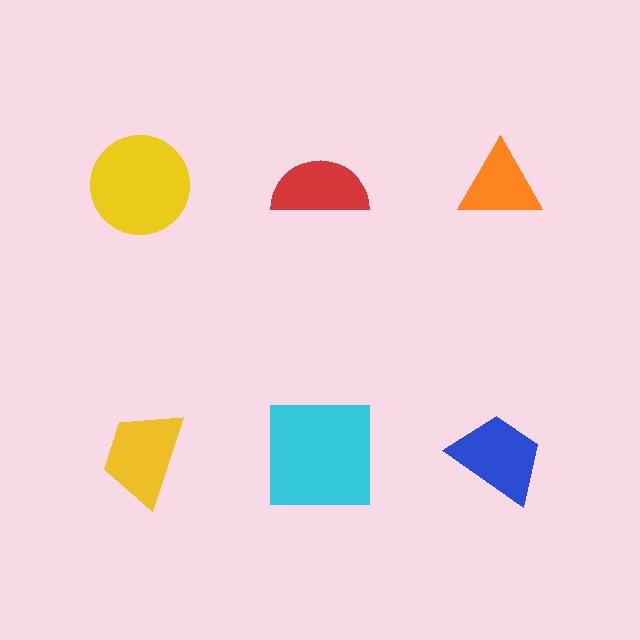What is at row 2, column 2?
A cyan square.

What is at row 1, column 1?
A yellow circle.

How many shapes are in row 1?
3 shapes.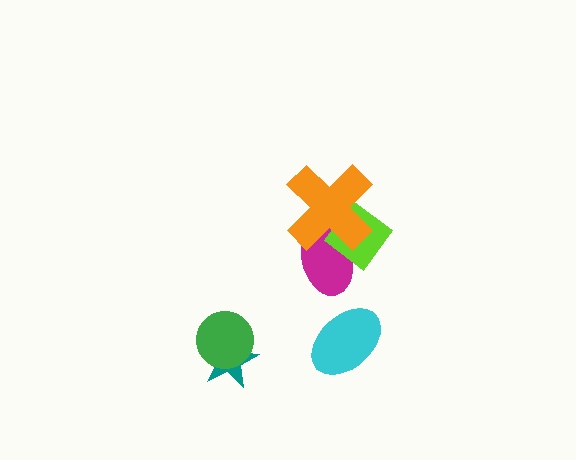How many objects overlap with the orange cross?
2 objects overlap with the orange cross.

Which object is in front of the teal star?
The green circle is in front of the teal star.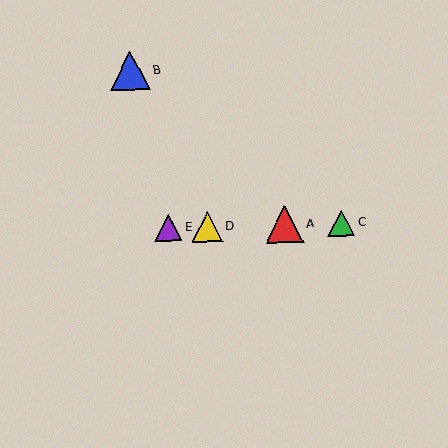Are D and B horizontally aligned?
No, D is at y≈227 and B is at y≈71.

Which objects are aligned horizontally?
Objects A, C, D, E are aligned horizontally.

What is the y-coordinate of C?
Object C is at y≈223.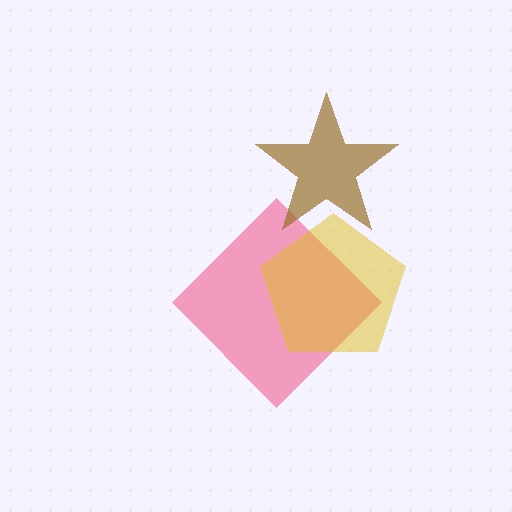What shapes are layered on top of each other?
The layered shapes are: a pink diamond, a brown star, a yellow pentagon.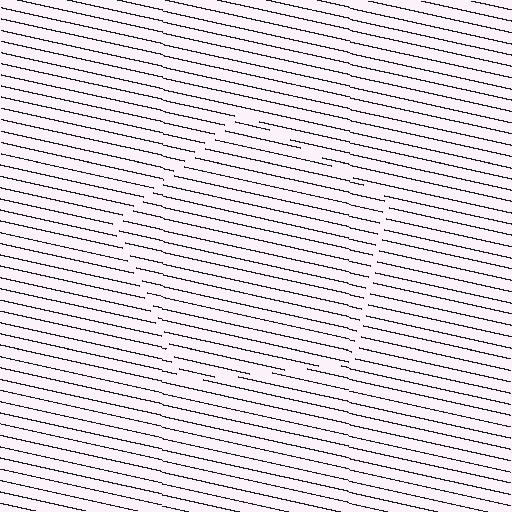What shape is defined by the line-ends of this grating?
An illusory pentagon. The interior of the shape contains the same grating, shifted by half a period — the contour is defined by the phase discontinuity where line-ends from the inner and outer gratings abut.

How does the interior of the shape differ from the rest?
The interior of the shape contains the same grating, shifted by half a period — the contour is defined by the phase discontinuity where line-ends from the inner and outer gratings abut.